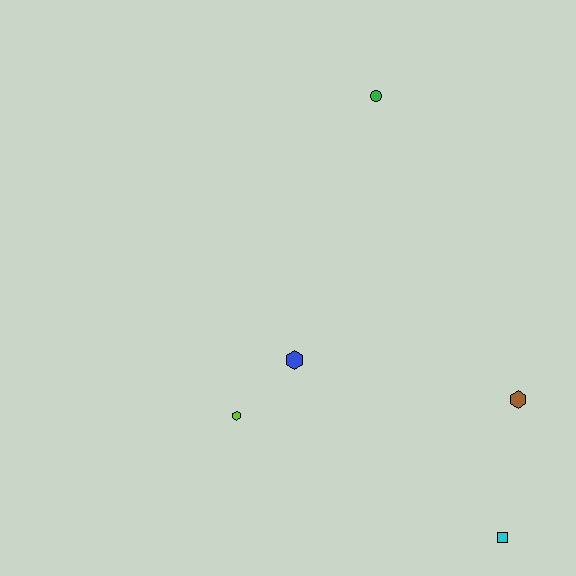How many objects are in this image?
There are 5 objects.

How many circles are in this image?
There is 1 circle.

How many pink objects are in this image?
There are no pink objects.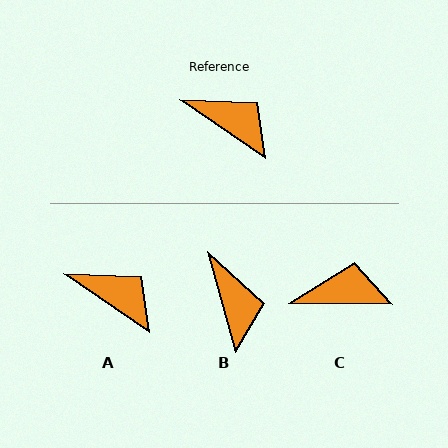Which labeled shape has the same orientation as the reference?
A.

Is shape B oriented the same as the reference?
No, it is off by about 40 degrees.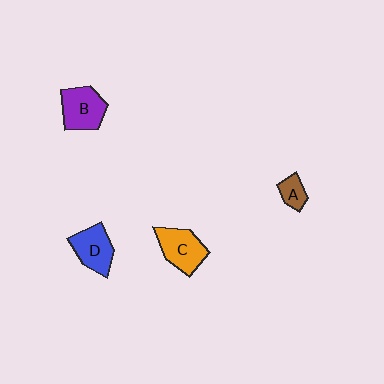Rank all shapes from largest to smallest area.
From largest to smallest: B (purple), C (orange), D (blue), A (brown).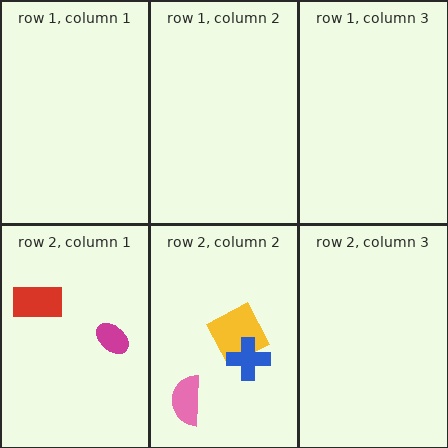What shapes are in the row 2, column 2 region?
The yellow square, the pink semicircle, the blue cross.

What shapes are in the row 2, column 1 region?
The magenta ellipse, the red rectangle.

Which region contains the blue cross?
The row 2, column 2 region.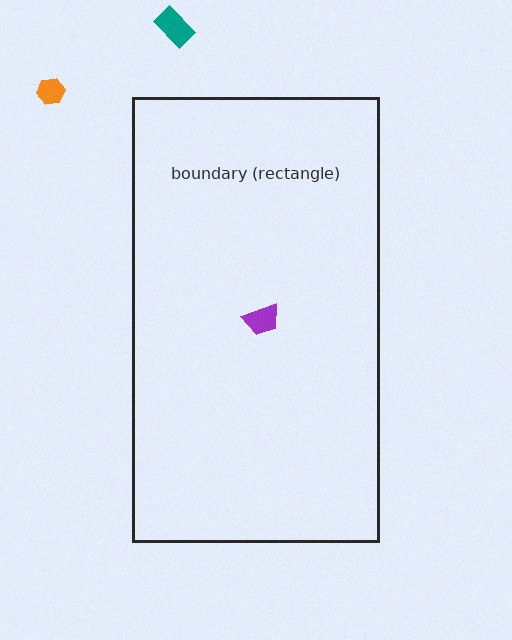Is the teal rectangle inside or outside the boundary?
Outside.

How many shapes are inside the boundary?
1 inside, 2 outside.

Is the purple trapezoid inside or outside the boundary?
Inside.